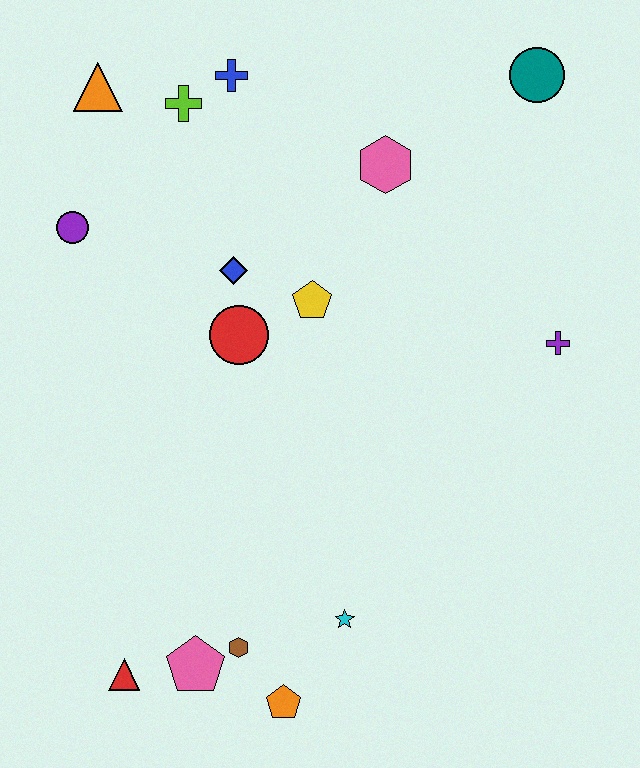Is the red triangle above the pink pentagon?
No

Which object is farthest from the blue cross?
The orange pentagon is farthest from the blue cross.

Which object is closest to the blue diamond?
The red circle is closest to the blue diamond.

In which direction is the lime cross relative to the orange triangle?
The lime cross is to the right of the orange triangle.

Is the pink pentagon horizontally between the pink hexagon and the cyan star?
No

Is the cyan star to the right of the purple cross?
No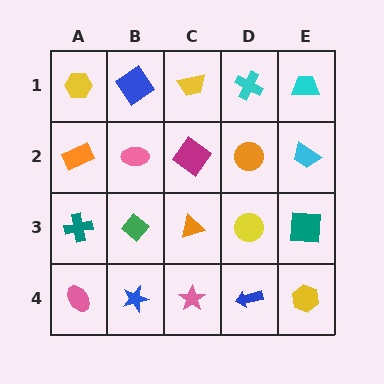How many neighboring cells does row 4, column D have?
3.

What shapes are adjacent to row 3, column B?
A pink ellipse (row 2, column B), a blue star (row 4, column B), a teal cross (row 3, column A), an orange triangle (row 3, column C).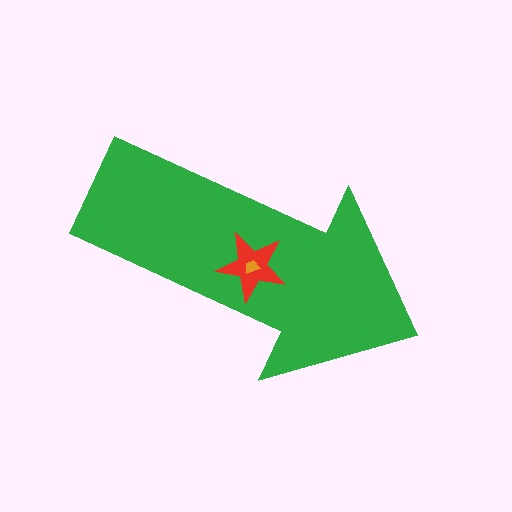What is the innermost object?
The orange trapezoid.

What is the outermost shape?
The green arrow.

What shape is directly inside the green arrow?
The red star.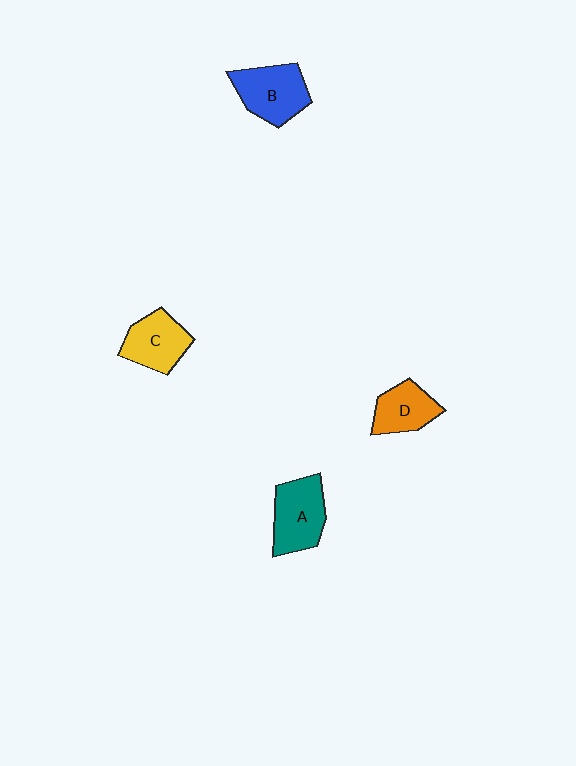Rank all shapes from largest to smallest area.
From largest to smallest: A (teal), B (blue), C (yellow), D (orange).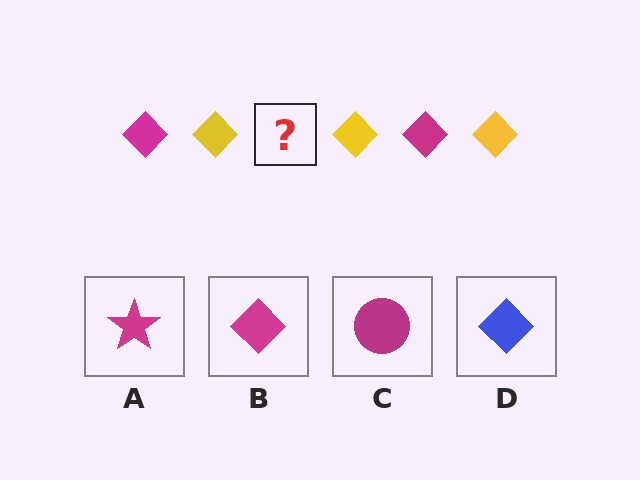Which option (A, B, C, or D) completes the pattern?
B.